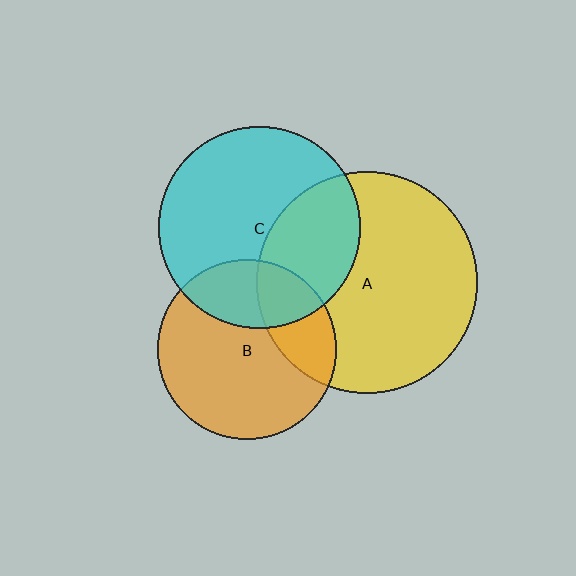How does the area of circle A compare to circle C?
Approximately 1.2 times.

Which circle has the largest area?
Circle A (yellow).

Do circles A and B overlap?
Yes.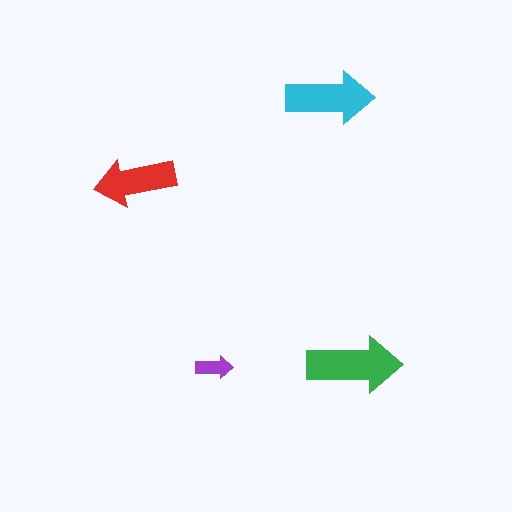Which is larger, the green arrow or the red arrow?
The green one.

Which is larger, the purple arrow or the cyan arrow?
The cyan one.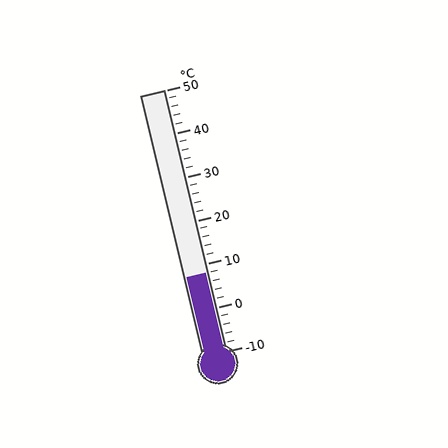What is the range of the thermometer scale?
The thermometer scale ranges from -10°C to 50°C.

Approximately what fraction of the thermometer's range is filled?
The thermometer is filled to approximately 30% of its range.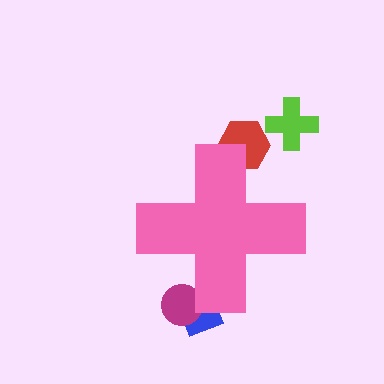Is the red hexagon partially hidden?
Yes, the red hexagon is partially hidden behind the pink cross.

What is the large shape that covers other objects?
A pink cross.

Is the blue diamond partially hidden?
Yes, the blue diamond is partially hidden behind the pink cross.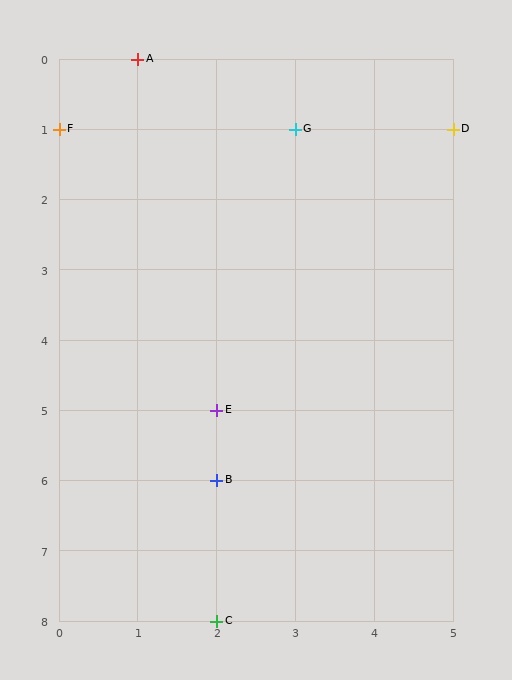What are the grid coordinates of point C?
Point C is at grid coordinates (2, 8).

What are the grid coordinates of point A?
Point A is at grid coordinates (1, 0).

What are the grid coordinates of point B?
Point B is at grid coordinates (2, 6).